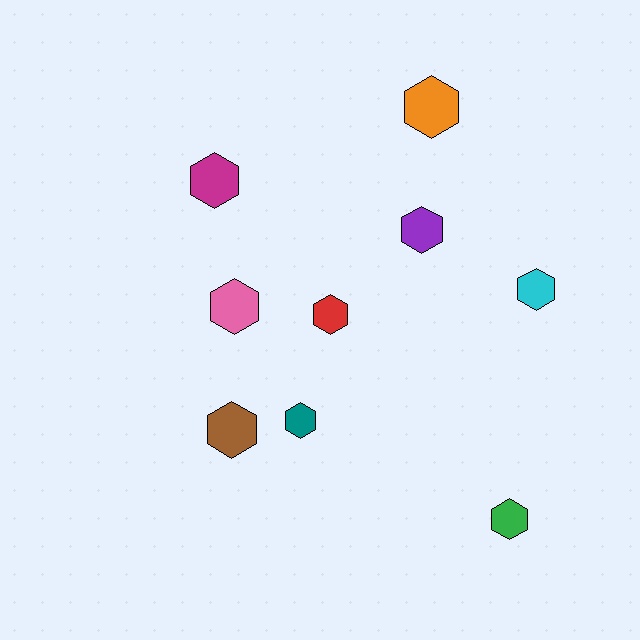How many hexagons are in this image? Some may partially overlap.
There are 9 hexagons.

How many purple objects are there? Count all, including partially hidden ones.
There is 1 purple object.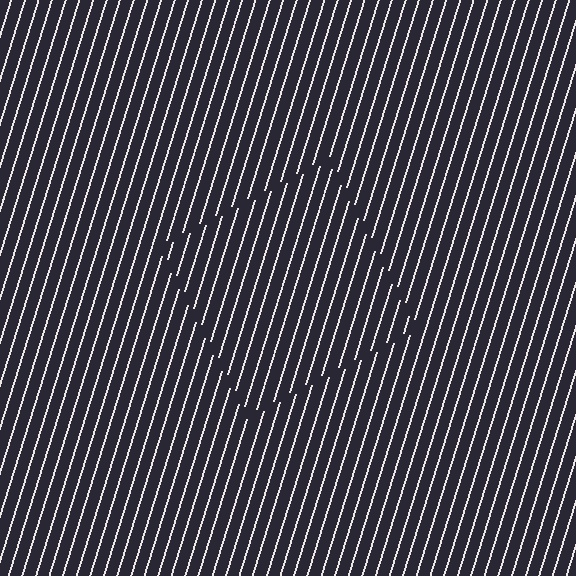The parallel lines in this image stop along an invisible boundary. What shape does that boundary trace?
An illusory square. The interior of the shape contains the same grating, shifted by half a period — the contour is defined by the phase discontinuity where line-ends from the inner and outer gratings abut.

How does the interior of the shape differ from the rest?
The interior of the shape contains the same grating, shifted by half a period — the contour is defined by the phase discontinuity where line-ends from the inner and outer gratings abut.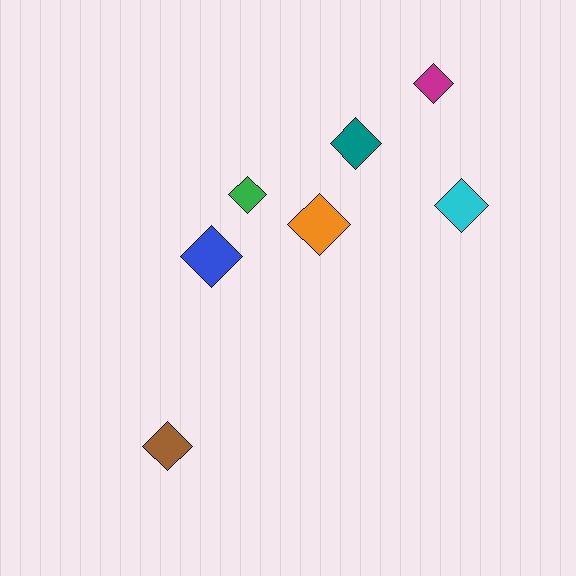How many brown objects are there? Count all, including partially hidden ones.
There is 1 brown object.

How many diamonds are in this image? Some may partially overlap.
There are 7 diamonds.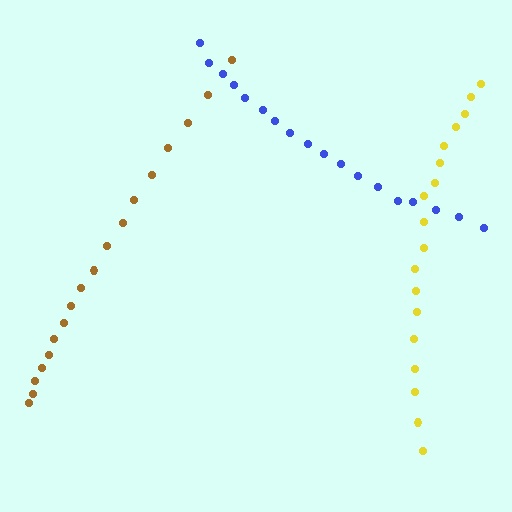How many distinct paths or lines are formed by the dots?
There are 3 distinct paths.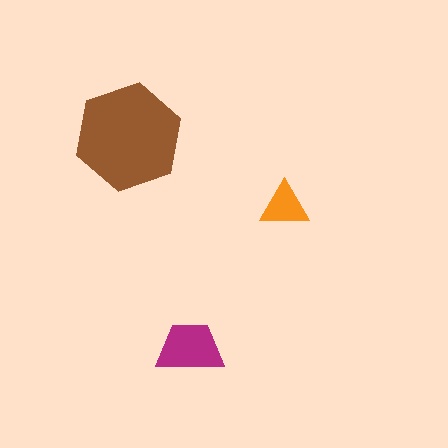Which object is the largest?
The brown hexagon.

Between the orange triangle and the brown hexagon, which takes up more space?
The brown hexagon.